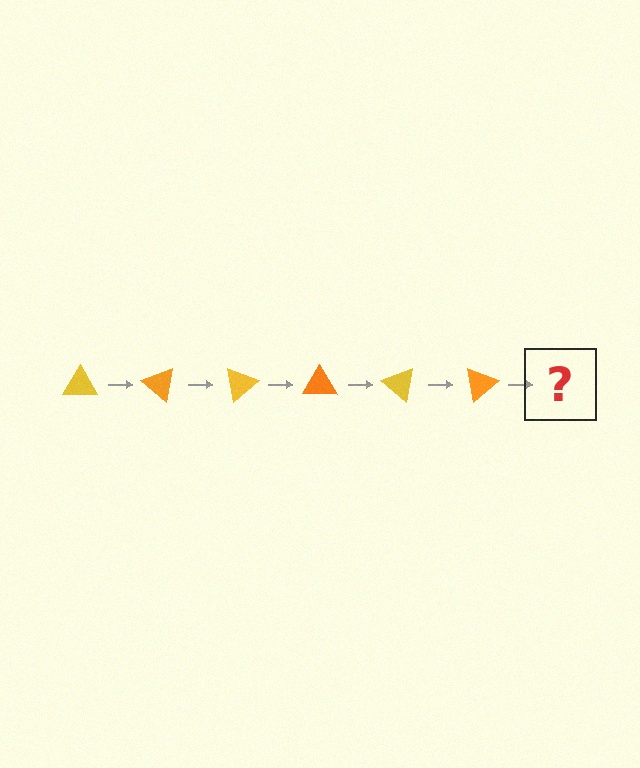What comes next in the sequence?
The next element should be a yellow triangle, rotated 240 degrees from the start.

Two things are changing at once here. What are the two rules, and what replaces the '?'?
The two rules are that it rotates 40 degrees each step and the color cycles through yellow and orange. The '?' should be a yellow triangle, rotated 240 degrees from the start.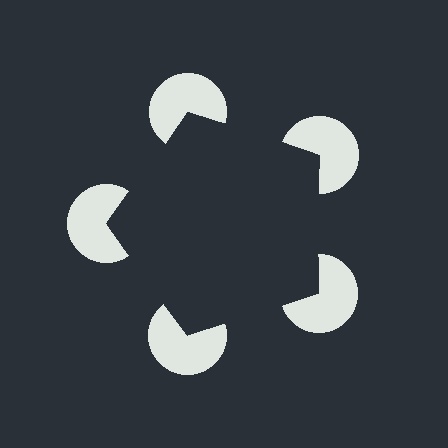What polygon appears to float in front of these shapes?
An illusory pentagon — its edges are inferred from the aligned wedge cuts in the pac-man discs, not physically drawn.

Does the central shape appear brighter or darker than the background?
It typically appears slightly darker than the background, even though no actual brightness change is drawn.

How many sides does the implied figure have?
5 sides.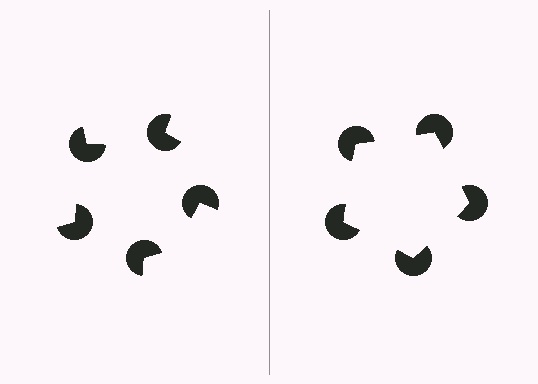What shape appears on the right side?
An illusory pentagon.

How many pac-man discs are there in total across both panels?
10 — 5 on each side.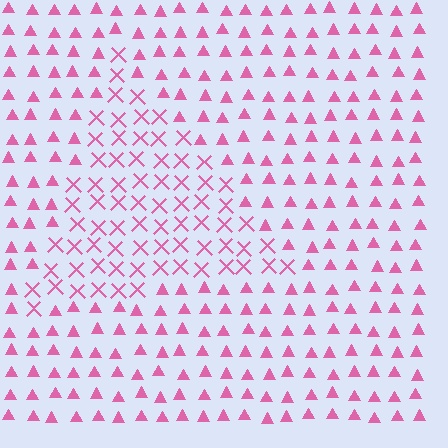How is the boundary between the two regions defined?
The boundary is defined by a change in element shape: X marks inside vs. triangles outside. All elements share the same color and spacing.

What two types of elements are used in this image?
The image uses X marks inside the triangle region and triangles outside it.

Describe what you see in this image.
The image is filled with small pink elements arranged in a uniform grid. A triangle-shaped region contains X marks, while the surrounding area contains triangles. The boundary is defined purely by the change in element shape.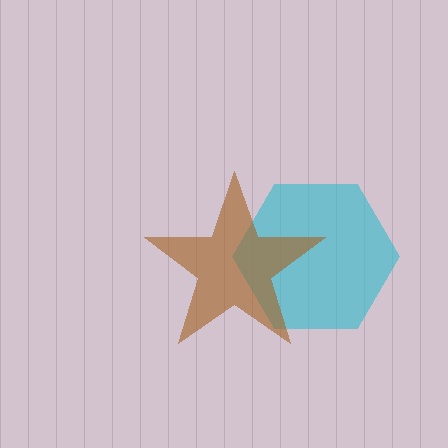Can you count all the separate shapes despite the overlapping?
Yes, there are 2 separate shapes.